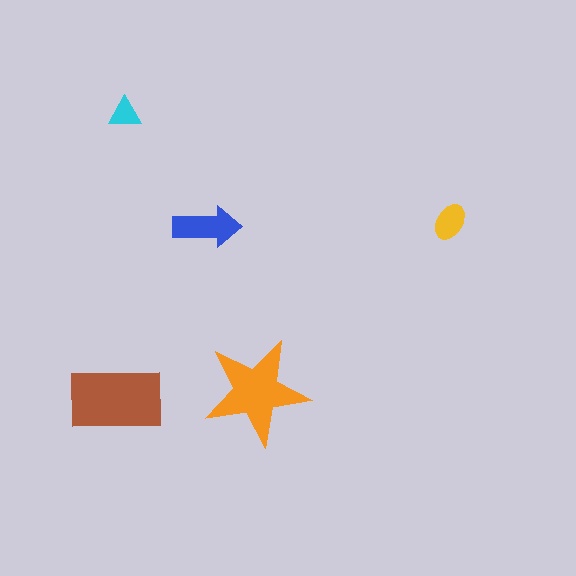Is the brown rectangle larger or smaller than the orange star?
Larger.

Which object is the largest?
The brown rectangle.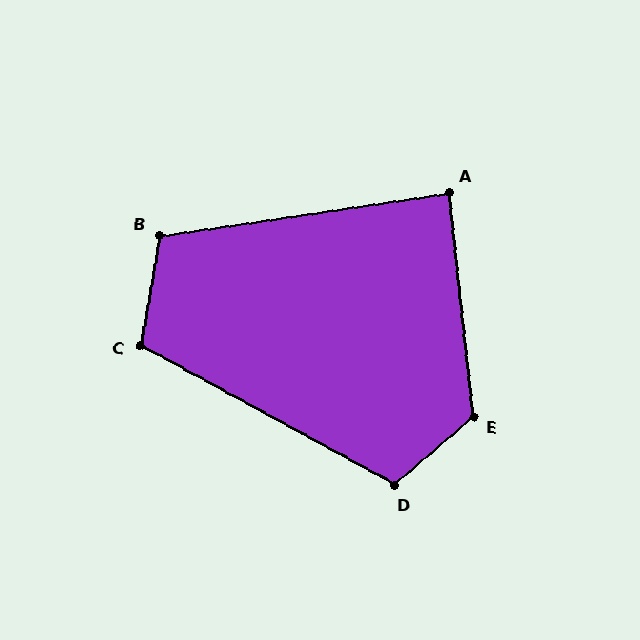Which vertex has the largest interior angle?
E, at approximately 125 degrees.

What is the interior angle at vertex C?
Approximately 109 degrees (obtuse).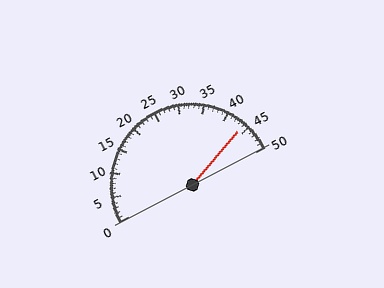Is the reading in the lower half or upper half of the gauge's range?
The reading is in the upper half of the range (0 to 50).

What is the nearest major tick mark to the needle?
The nearest major tick mark is 45.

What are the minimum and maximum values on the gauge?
The gauge ranges from 0 to 50.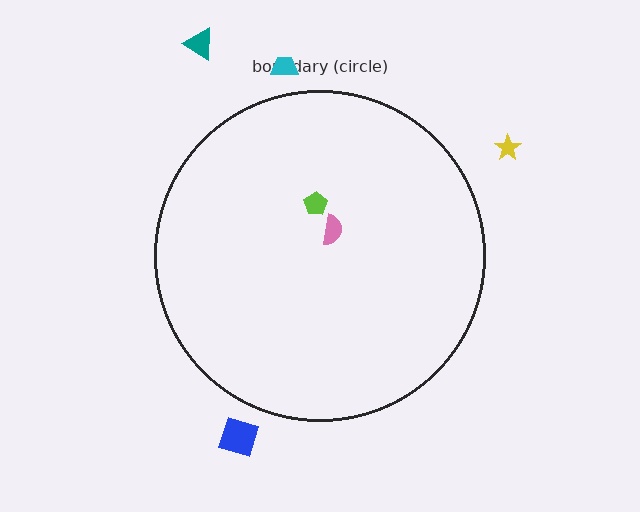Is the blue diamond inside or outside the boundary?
Outside.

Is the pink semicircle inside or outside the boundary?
Inside.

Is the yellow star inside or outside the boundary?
Outside.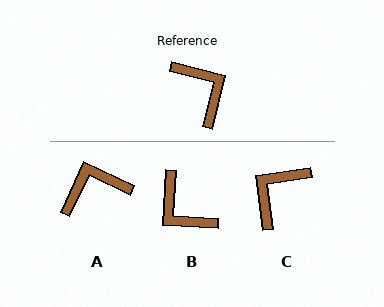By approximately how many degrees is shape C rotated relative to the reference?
Approximately 112 degrees counter-clockwise.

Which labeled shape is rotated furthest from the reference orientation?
B, about 169 degrees away.